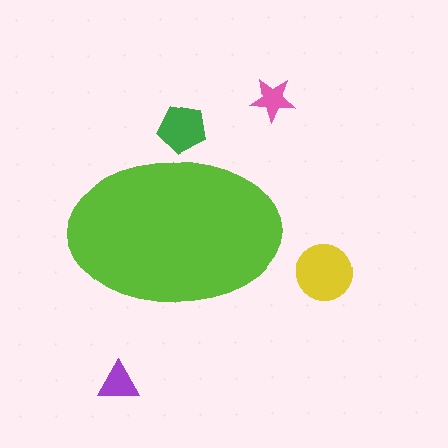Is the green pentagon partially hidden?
Yes, the green pentagon is partially hidden behind the lime ellipse.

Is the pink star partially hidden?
No, the pink star is fully visible.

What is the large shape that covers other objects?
A lime ellipse.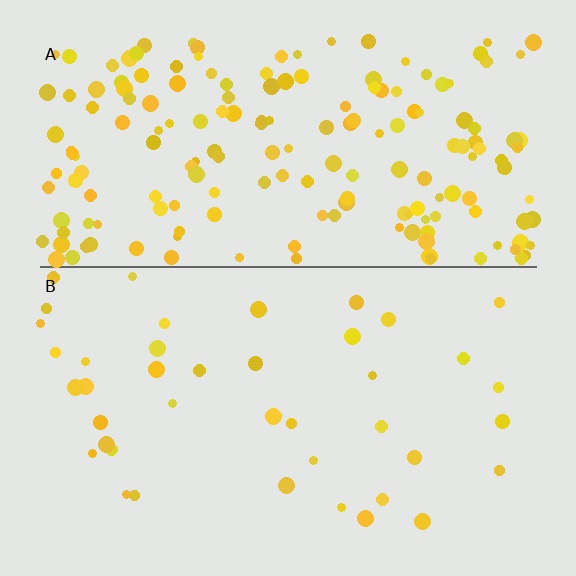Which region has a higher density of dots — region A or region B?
A (the top).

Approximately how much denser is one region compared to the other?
Approximately 4.4× — region A over region B.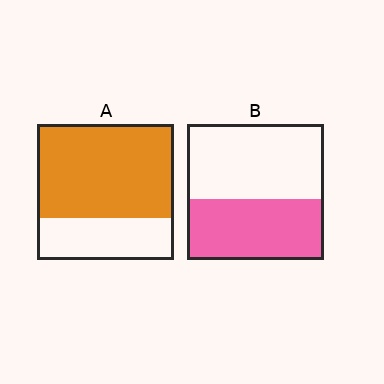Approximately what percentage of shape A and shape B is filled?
A is approximately 70% and B is approximately 45%.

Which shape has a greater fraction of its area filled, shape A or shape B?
Shape A.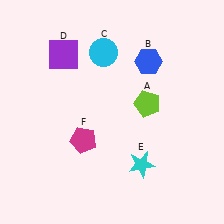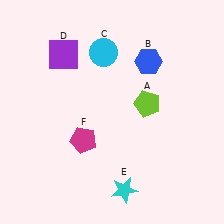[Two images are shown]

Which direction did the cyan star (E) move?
The cyan star (E) moved down.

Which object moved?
The cyan star (E) moved down.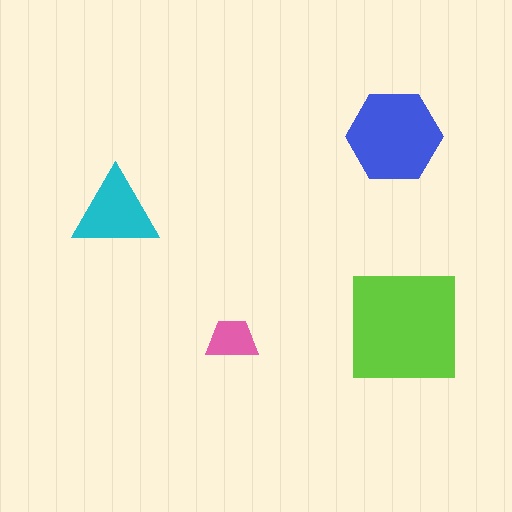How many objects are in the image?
There are 4 objects in the image.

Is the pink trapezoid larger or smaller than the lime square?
Smaller.